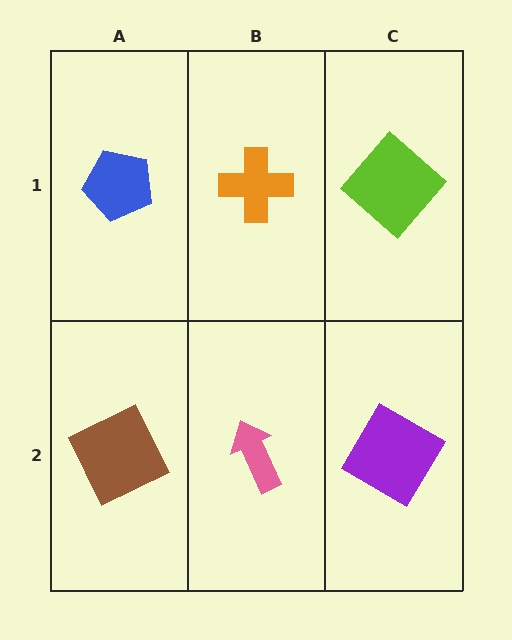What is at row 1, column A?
A blue pentagon.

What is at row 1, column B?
An orange cross.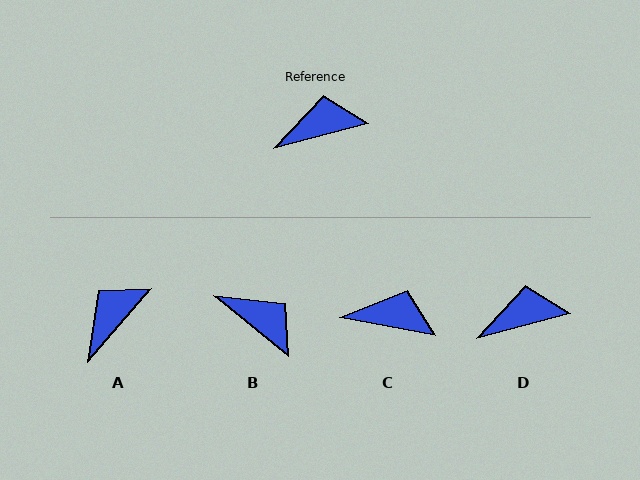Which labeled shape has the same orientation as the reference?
D.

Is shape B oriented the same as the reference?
No, it is off by about 54 degrees.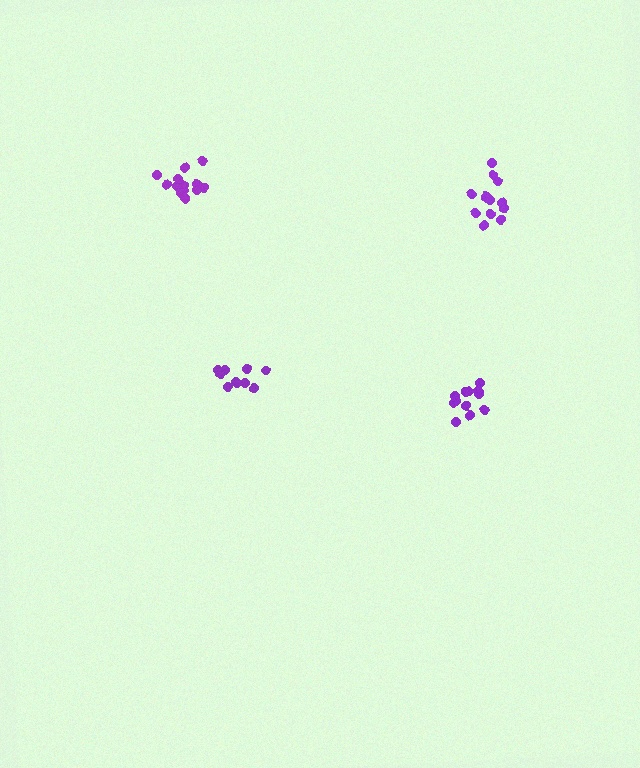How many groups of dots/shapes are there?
There are 4 groups.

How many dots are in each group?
Group 1: 10 dots, Group 2: 12 dots, Group 3: 13 dots, Group 4: 14 dots (49 total).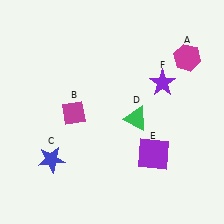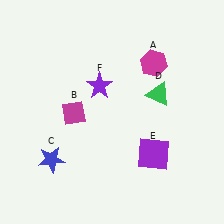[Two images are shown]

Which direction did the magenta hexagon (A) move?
The magenta hexagon (A) moved left.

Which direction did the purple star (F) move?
The purple star (F) moved left.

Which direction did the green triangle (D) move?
The green triangle (D) moved up.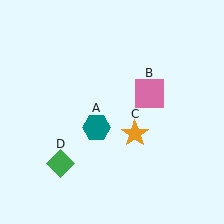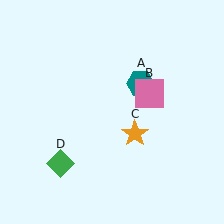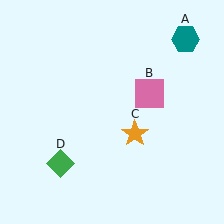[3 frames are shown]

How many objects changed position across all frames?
1 object changed position: teal hexagon (object A).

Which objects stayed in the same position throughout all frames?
Pink square (object B) and orange star (object C) and green diamond (object D) remained stationary.